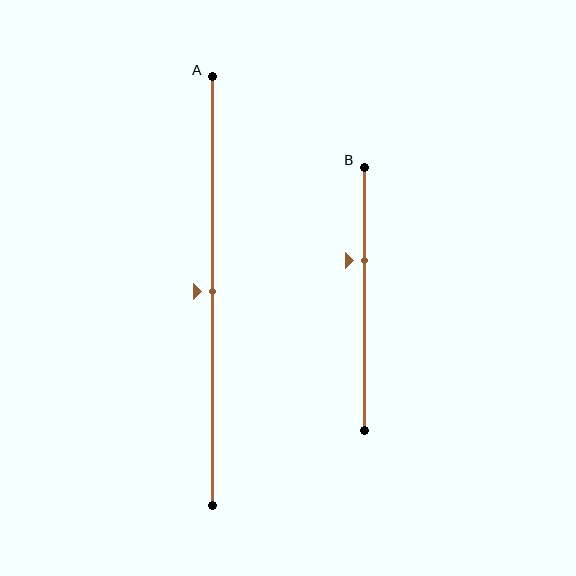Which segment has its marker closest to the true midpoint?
Segment A has its marker closest to the true midpoint.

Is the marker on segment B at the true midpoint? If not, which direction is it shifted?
No, the marker on segment B is shifted upward by about 14% of the segment length.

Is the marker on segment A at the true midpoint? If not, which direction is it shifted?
Yes, the marker on segment A is at the true midpoint.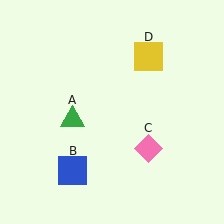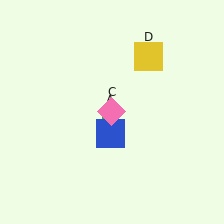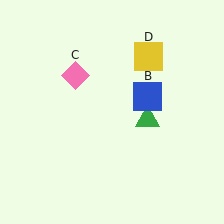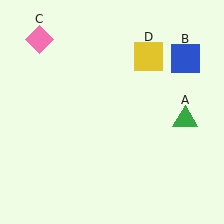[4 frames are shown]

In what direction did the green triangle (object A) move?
The green triangle (object A) moved right.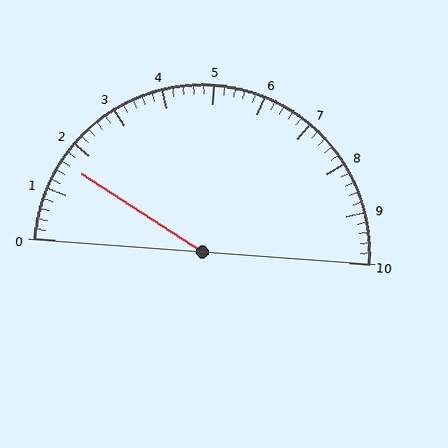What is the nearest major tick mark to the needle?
The nearest major tick mark is 2.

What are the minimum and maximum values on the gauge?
The gauge ranges from 0 to 10.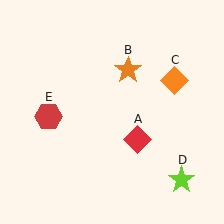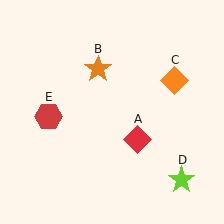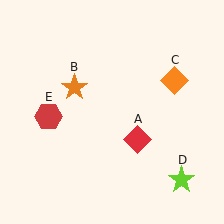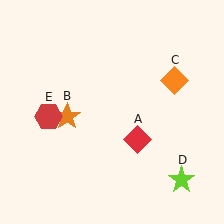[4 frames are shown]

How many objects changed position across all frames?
1 object changed position: orange star (object B).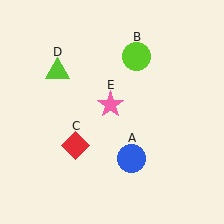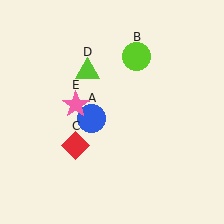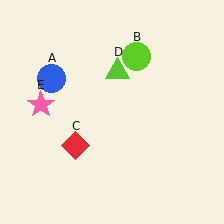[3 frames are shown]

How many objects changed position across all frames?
3 objects changed position: blue circle (object A), lime triangle (object D), pink star (object E).